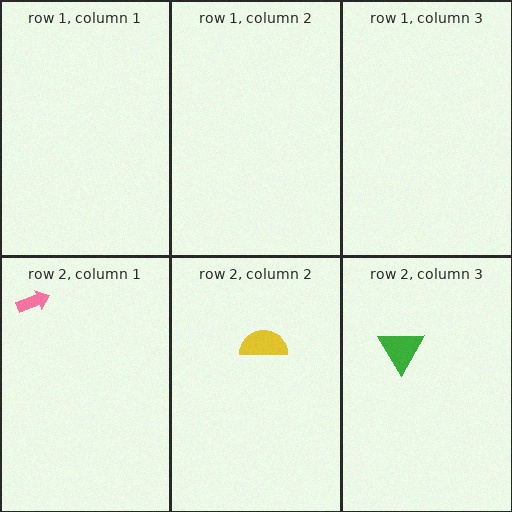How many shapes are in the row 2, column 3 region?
1.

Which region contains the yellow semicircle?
The row 2, column 2 region.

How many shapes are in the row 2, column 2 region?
1.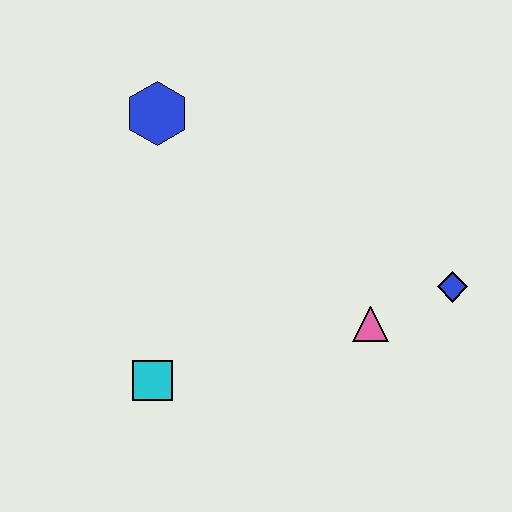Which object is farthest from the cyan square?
The blue diamond is farthest from the cyan square.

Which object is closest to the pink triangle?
The blue diamond is closest to the pink triangle.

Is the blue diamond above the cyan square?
Yes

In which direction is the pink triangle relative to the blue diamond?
The pink triangle is to the left of the blue diamond.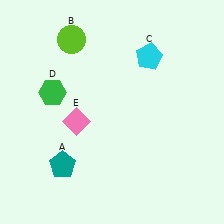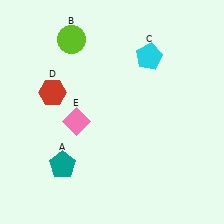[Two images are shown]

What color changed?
The hexagon (D) changed from green in Image 1 to red in Image 2.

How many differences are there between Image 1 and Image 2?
There is 1 difference between the two images.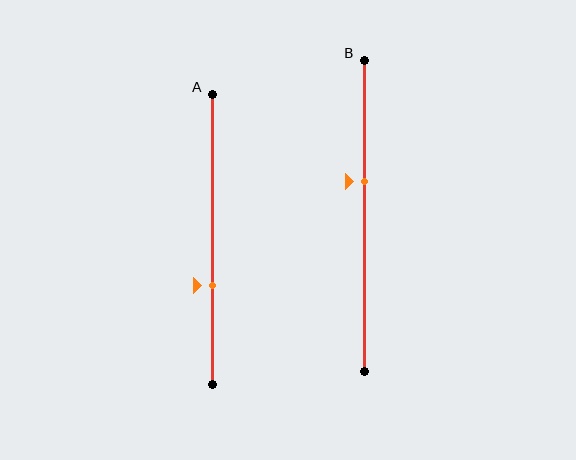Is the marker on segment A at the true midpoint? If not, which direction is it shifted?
No, the marker on segment A is shifted downward by about 16% of the segment length.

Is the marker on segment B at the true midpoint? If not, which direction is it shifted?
No, the marker on segment B is shifted upward by about 11% of the segment length.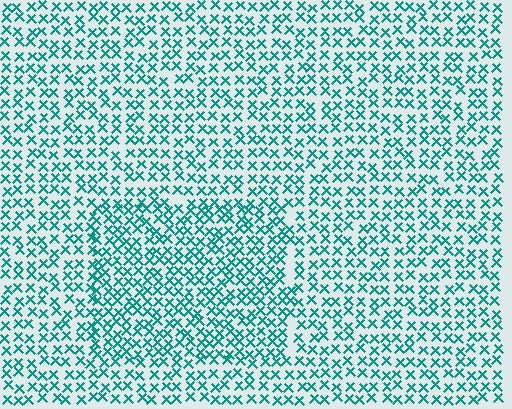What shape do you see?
I see a rectangle.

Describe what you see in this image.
The image contains small teal elements arranged at two different densities. A rectangle-shaped region is visible where the elements are more densely packed than the surrounding area.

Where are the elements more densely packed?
The elements are more densely packed inside the rectangle boundary.